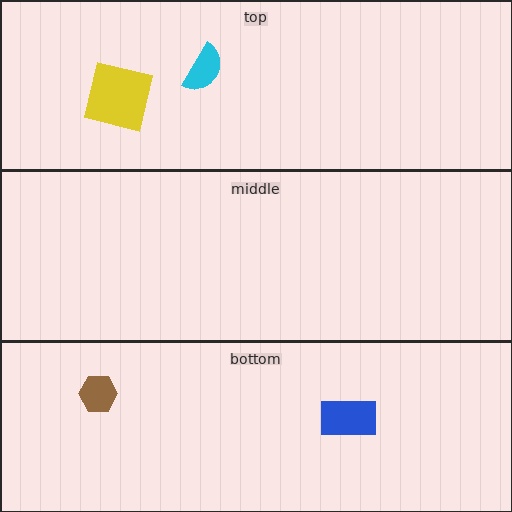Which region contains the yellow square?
The top region.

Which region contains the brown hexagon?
The bottom region.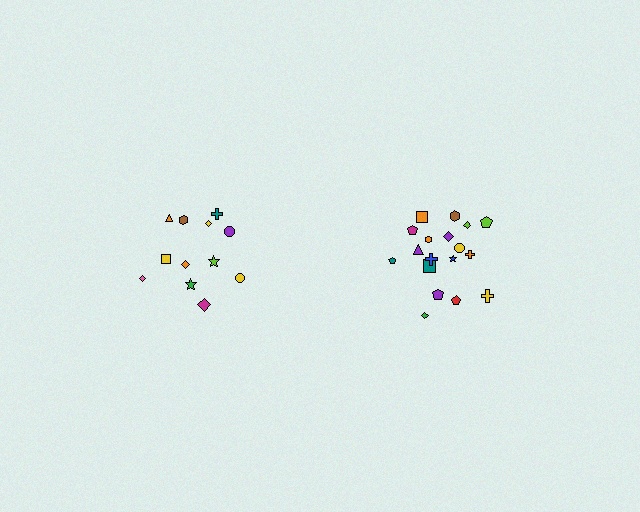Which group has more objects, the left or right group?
The right group.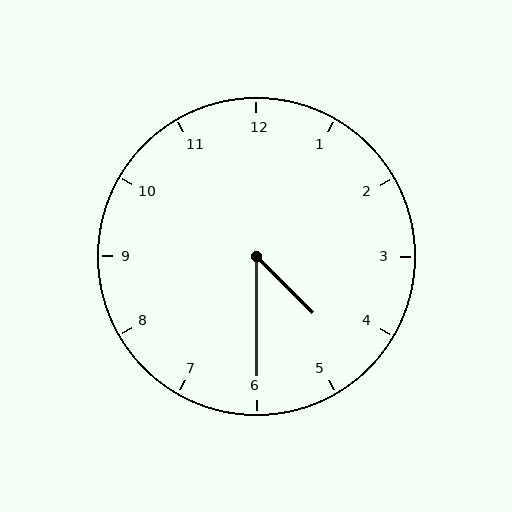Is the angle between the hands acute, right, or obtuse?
It is acute.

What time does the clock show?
4:30.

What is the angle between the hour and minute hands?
Approximately 45 degrees.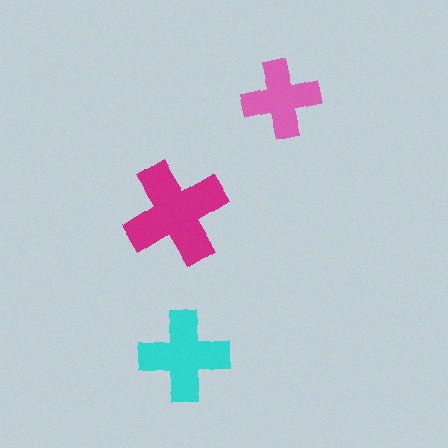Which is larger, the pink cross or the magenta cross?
The magenta one.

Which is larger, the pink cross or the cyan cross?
The cyan one.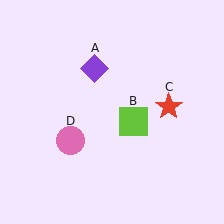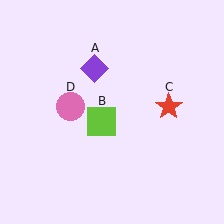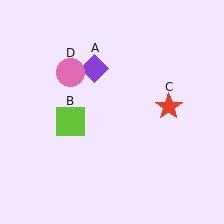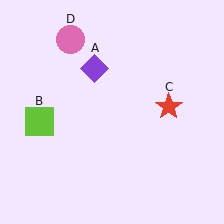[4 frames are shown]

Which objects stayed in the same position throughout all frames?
Purple diamond (object A) and red star (object C) remained stationary.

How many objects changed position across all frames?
2 objects changed position: lime square (object B), pink circle (object D).